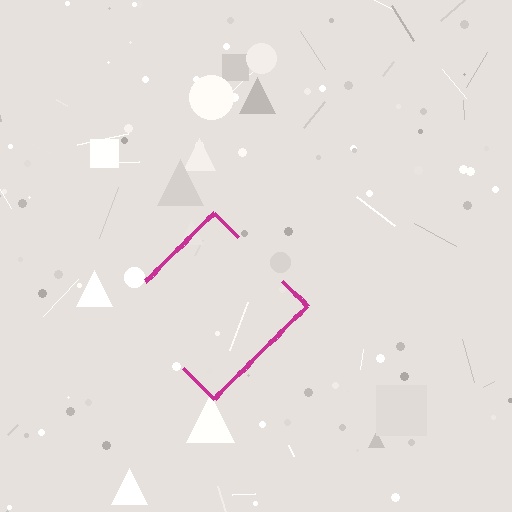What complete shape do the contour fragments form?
The contour fragments form a diamond.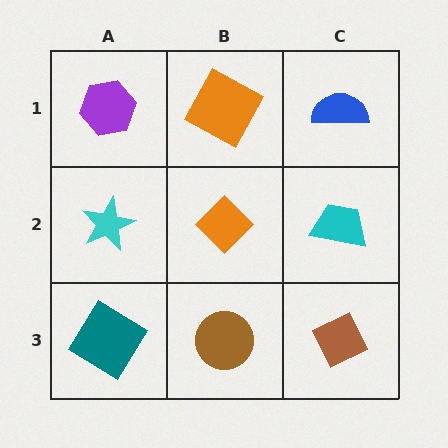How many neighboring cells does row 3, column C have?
2.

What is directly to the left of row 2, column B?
A cyan star.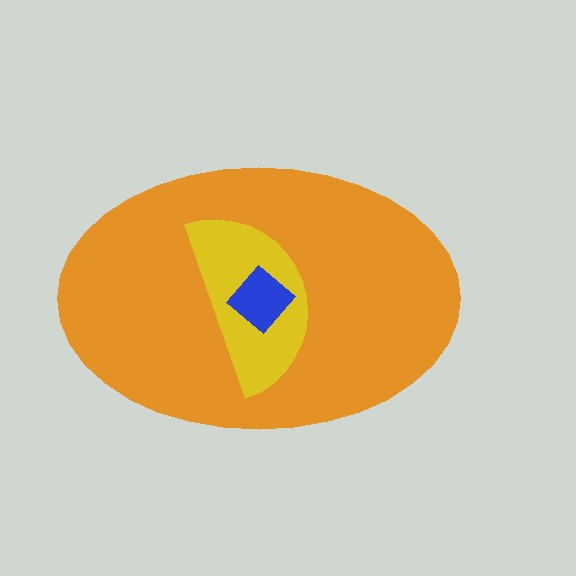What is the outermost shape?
The orange ellipse.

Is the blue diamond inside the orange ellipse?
Yes.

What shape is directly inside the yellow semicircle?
The blue diamond.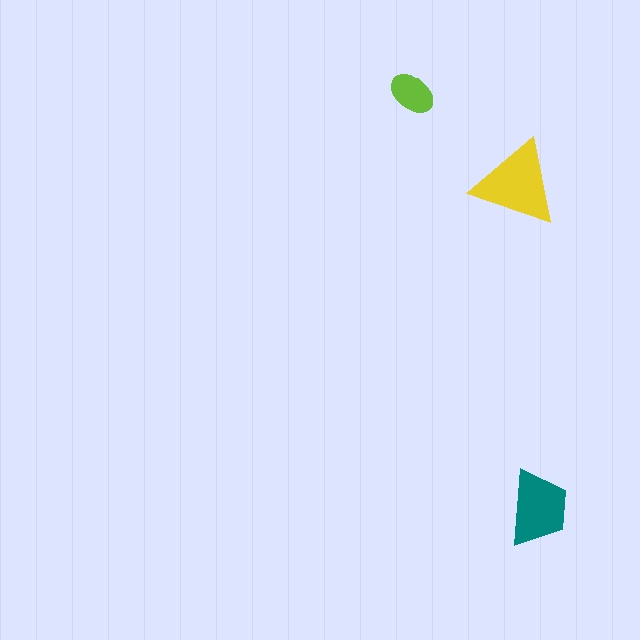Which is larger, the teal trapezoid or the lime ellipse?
The teal trapezoid.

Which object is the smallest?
The lime ellipse.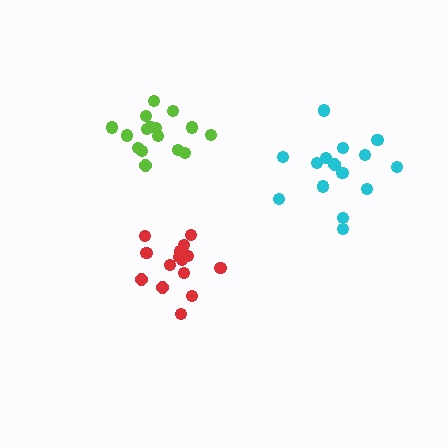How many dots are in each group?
Group 1: 15 dots, Group 2: 16 dots, Group 3: 15 dots (46 total).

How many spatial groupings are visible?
There are 3 spatial groupings.